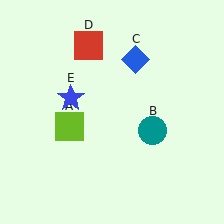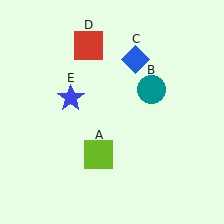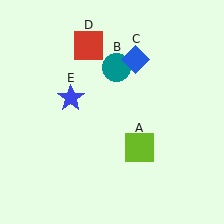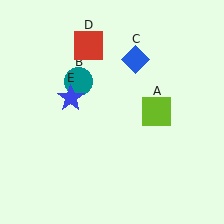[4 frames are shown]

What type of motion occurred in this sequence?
The lime square (object A), teal circle (object B) rotated counterclockwise around the center of the scene.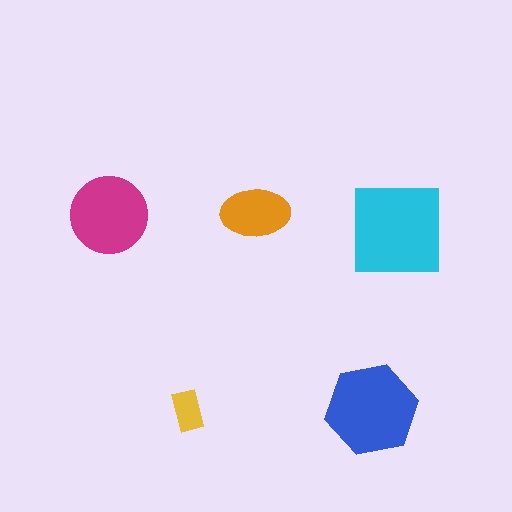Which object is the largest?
The cyan square.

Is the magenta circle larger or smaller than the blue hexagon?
Smaller.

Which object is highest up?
The orange ellipse is topmost.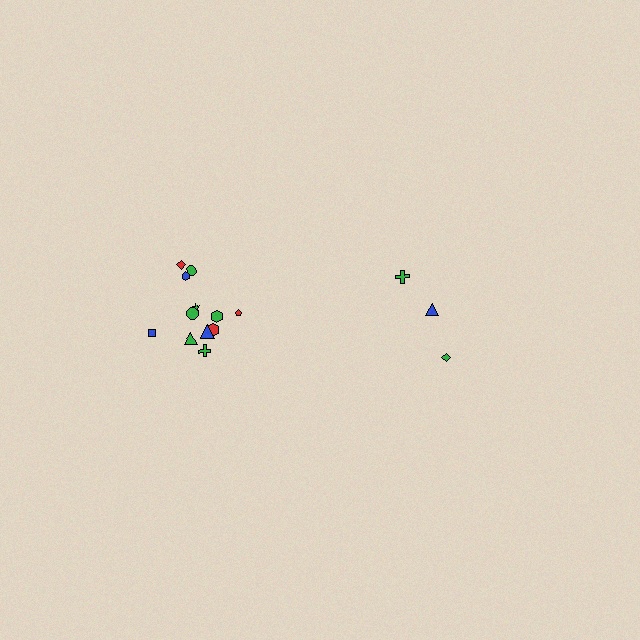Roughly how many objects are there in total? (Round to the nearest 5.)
Roughly 15 objects in total.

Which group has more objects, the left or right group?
The left group.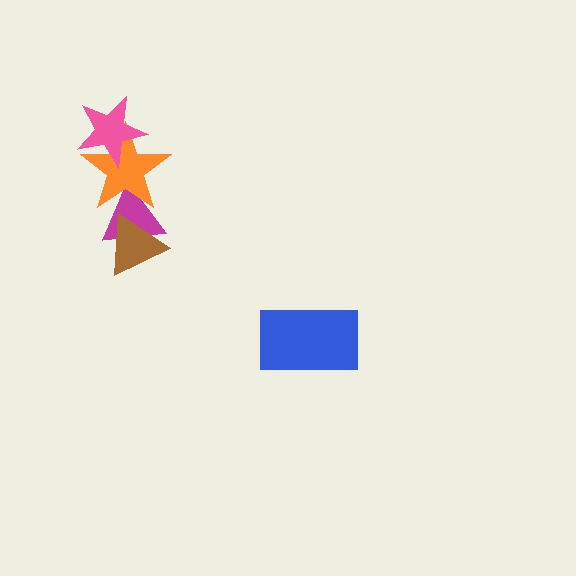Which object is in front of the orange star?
The pink star is in front of the orange star.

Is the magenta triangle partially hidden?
Yes, it is partially covered by another shape.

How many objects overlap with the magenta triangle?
2 objects overlap with the magenta triangle.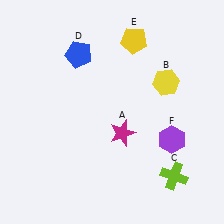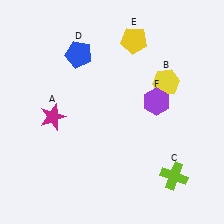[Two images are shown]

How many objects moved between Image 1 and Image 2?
2 objects moved between the two images.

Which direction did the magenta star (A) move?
The magenta star (A) moved left.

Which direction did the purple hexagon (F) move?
The purple hexagon (F) moved up.